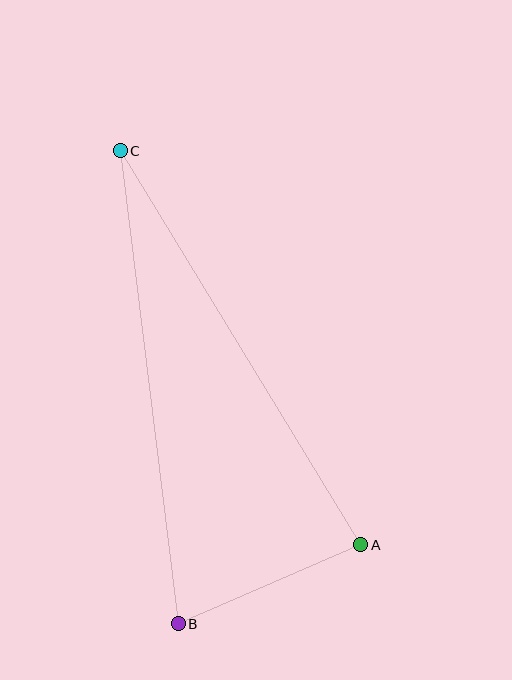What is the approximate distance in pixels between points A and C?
The distance between A and C is approximately 461 pixels.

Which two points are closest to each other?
Points A and B are closest to each other.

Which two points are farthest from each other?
Points B and C are farthest from each other.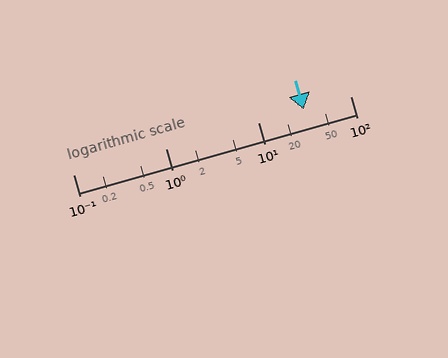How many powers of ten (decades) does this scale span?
The scale spans 3 decades, from 0.1 to 100.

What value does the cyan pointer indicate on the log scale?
The pointer indicates approximately 31.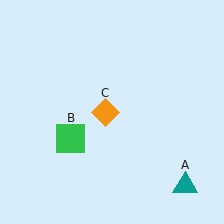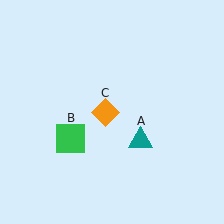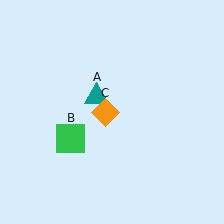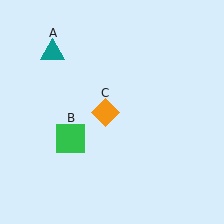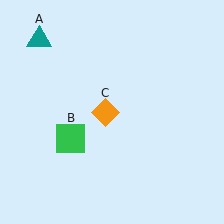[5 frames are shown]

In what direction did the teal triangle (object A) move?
The teal triangle (object A) moved up and to the left.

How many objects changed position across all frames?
1 object changed position: teal triangle (object A).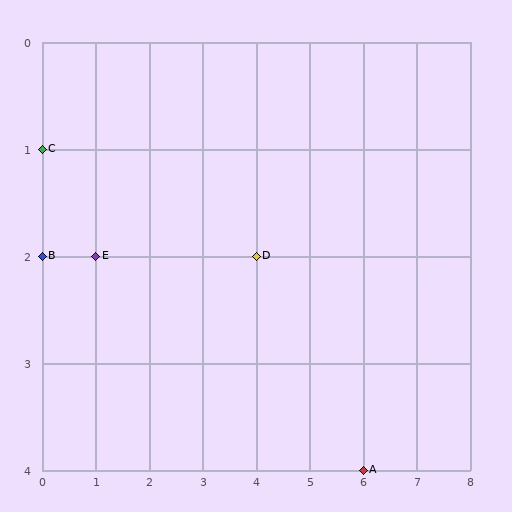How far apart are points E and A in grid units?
Points E and A are 5 columns and 2 rows apart (about 5.4 grid units diagonally).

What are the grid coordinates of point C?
Point C is at grid coordinates (0, 1).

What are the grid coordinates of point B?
Point B is at grid coordinates (0, 2).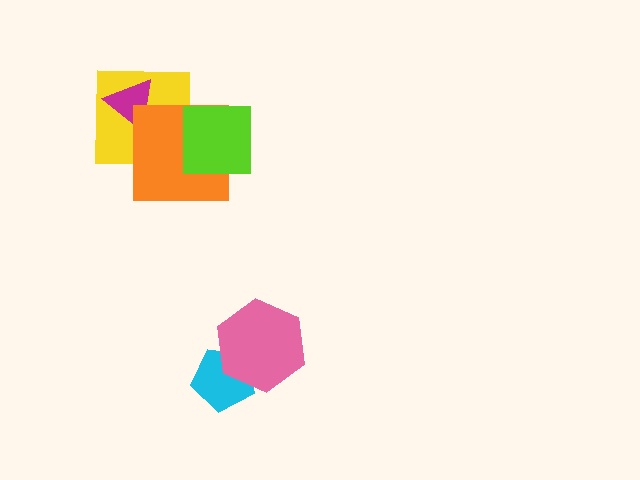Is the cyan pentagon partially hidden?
Yes, it is partially covered by another shape.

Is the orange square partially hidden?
Yes, it is partially covered by another shape.